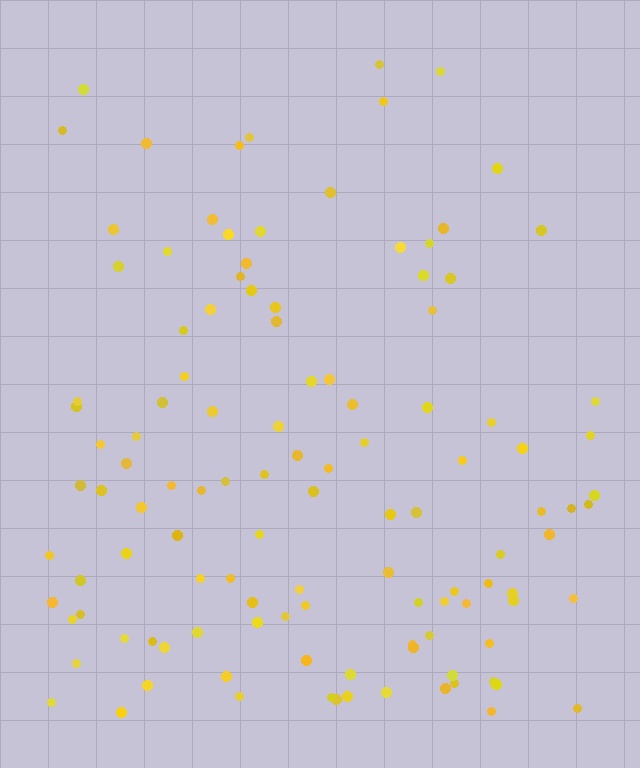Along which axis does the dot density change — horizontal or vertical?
Vertical.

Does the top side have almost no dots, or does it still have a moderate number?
Still a moderate number, just noticeably fewer than the bottom.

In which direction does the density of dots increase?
From top to bottom, with the bottom side densest.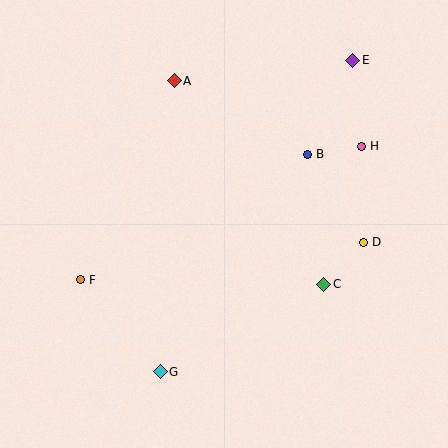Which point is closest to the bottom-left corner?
Point G is closest to the bottom-left corner.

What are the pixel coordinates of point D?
Point D is at (363, 242).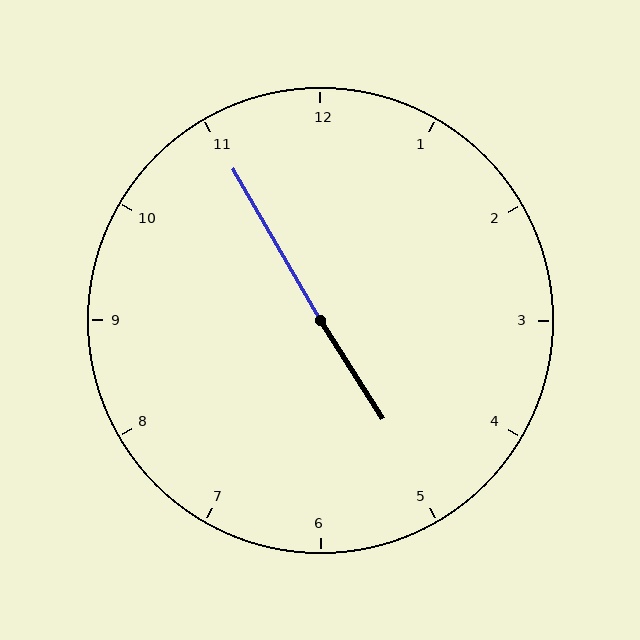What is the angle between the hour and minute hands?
Approximately 178 degrees.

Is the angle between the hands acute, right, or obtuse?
It is obtuse.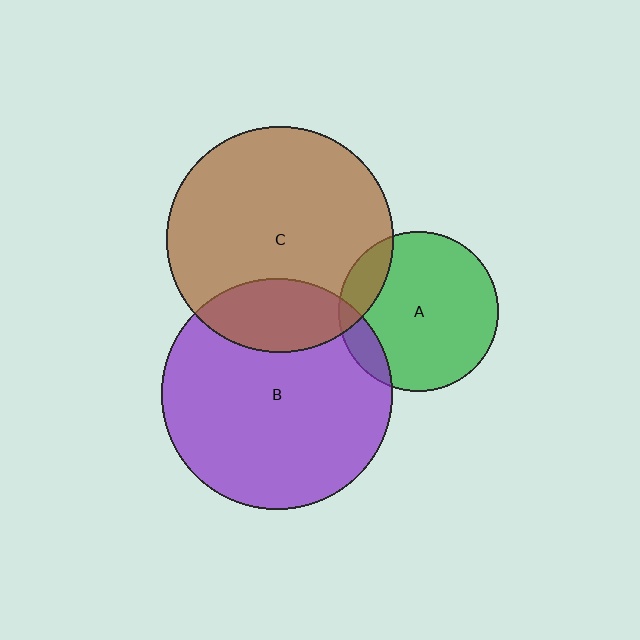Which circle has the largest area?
Circle B (purple).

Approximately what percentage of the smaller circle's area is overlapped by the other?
Approximately 20%.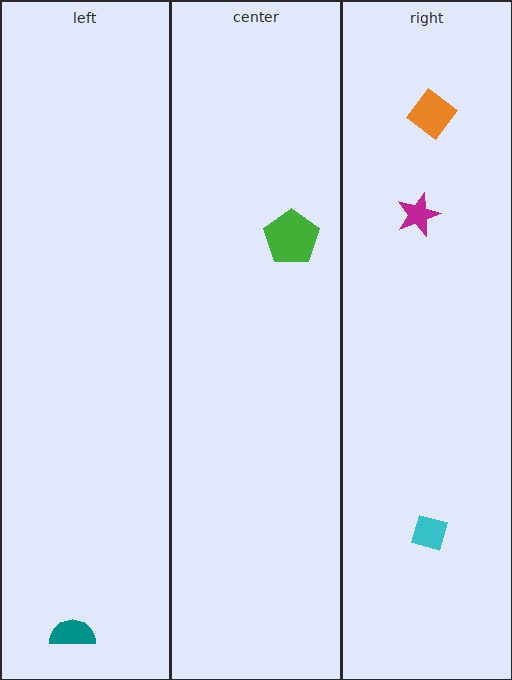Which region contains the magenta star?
The right region.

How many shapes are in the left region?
1.